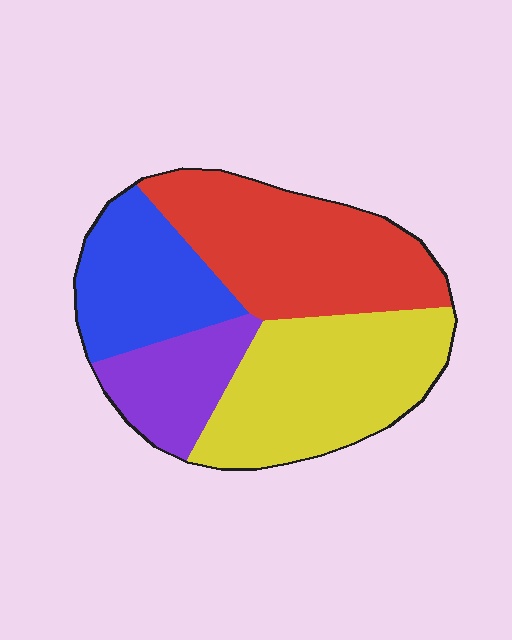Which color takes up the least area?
Purple, at roughly 15%.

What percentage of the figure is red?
Red covers 33% of the figure.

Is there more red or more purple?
Red.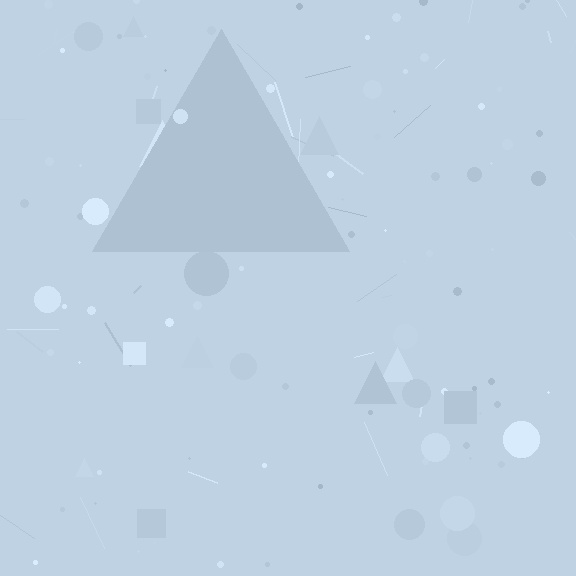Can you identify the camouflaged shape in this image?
The camouflaged shape is a triangle.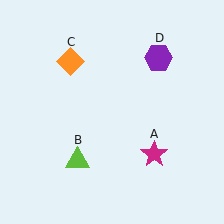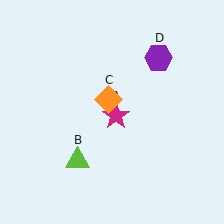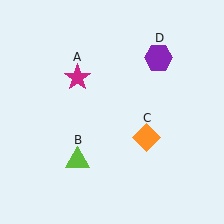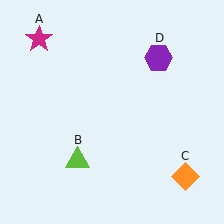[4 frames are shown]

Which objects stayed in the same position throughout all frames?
Lime triangle (object B) and purple hexagon (object D) remained stationary.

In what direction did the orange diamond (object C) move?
The orange diamond (object C) moved down and to the right.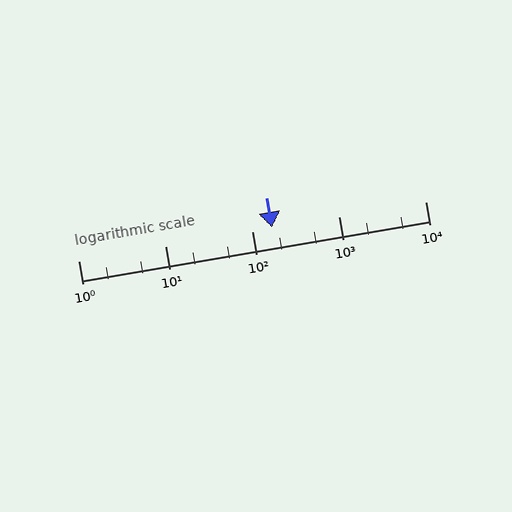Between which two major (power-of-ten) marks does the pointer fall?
The pointer is between 100 and 1000.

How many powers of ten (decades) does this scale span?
The scale spans 4 decades, from 1 to 10000.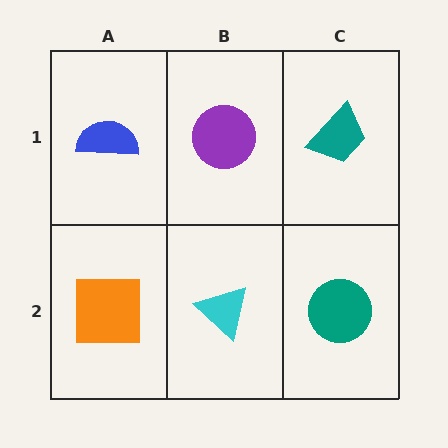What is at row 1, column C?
A teal trapezoid.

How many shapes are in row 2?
3 shapes.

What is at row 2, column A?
An orange square.